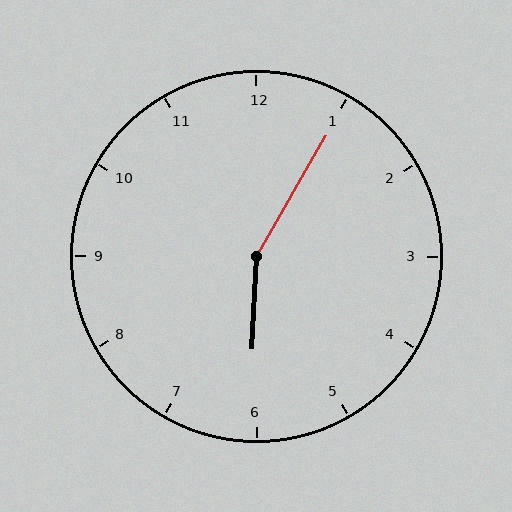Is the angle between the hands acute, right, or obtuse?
It is obtuse.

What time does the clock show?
6:05.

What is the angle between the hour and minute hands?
Approximately 152 degrees.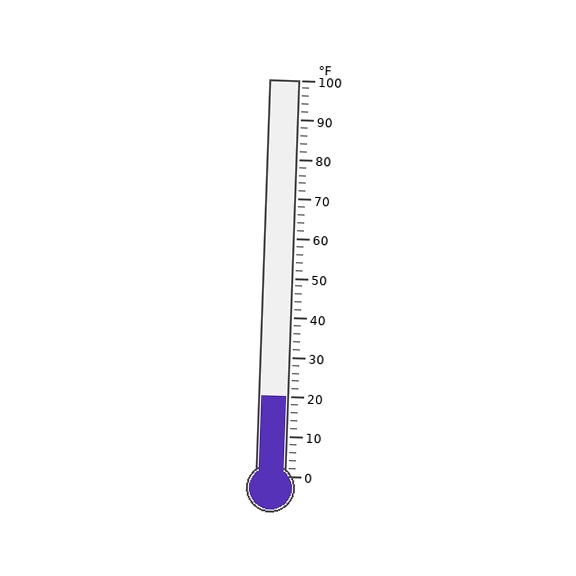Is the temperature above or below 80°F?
The temperature is below 80°F.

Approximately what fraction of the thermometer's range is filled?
The thermometer is filled to approximately 20% of its range.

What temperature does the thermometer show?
The thermometer shows approximately 20°F.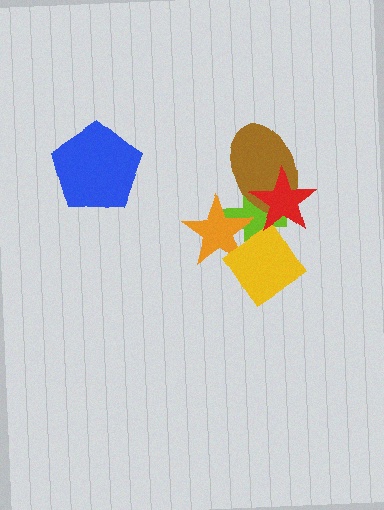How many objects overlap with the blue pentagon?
0 objects overlap with the blue pentagon.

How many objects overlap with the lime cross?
4 objects overlap with the lime cross.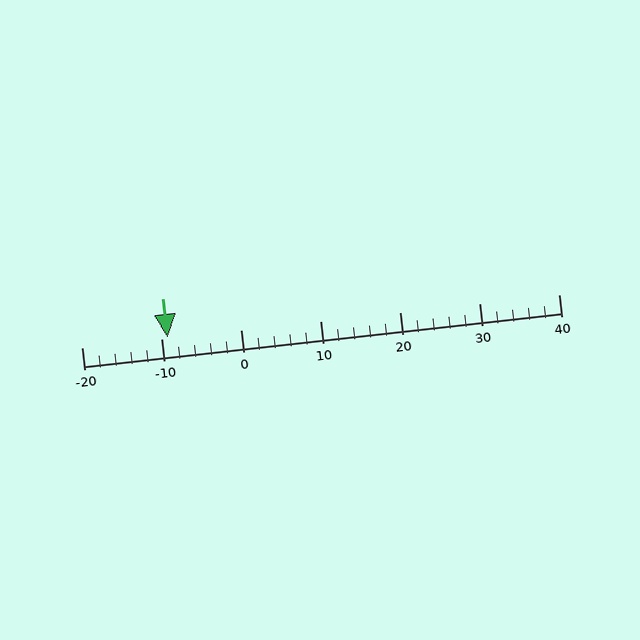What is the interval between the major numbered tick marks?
The major tick marks are spaced 10 units apart.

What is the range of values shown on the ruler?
The ruler shows values from -20 to 40.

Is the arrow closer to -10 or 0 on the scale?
The arrow is closer to -10.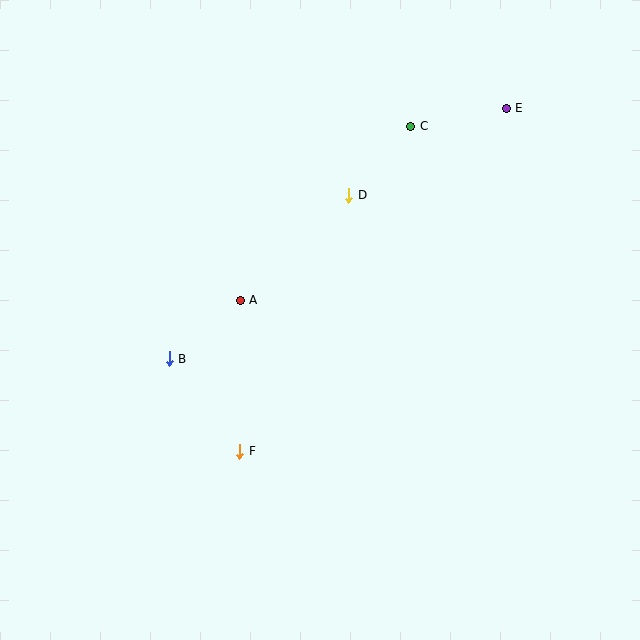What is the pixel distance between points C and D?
The distance between C and D is 92 pixels.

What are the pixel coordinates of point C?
Point C is at (411, 126).